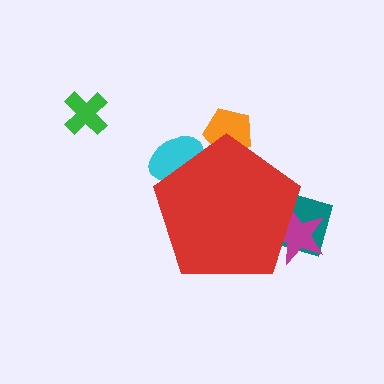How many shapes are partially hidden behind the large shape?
4 shapes are partially hidden.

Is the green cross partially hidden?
No, the green cross is fully visible.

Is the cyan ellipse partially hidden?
Yes, the cyan ellipse is partially hidden behind the red pentagon.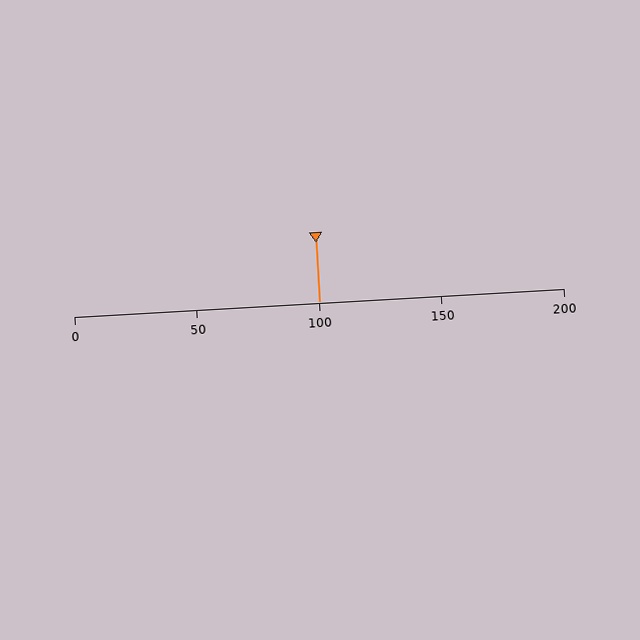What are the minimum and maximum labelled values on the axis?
The axis runs from 0 to 200.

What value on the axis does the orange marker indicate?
The marker indicates approximately 100.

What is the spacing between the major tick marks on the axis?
The major ticks are spaced 50 apart.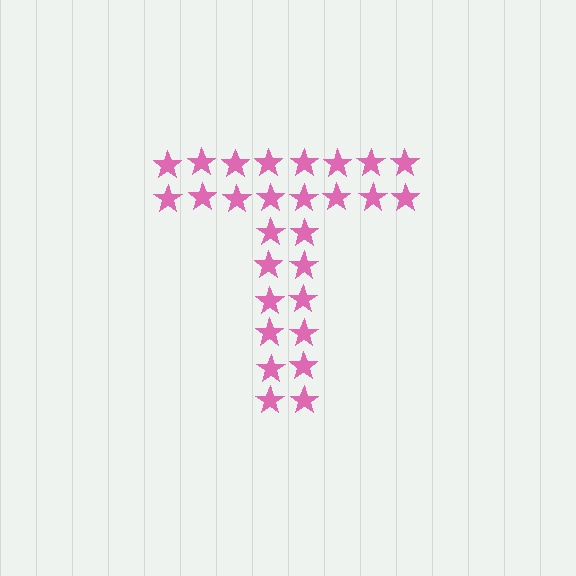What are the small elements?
The small elements are stars.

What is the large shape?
The large shape is the letter T.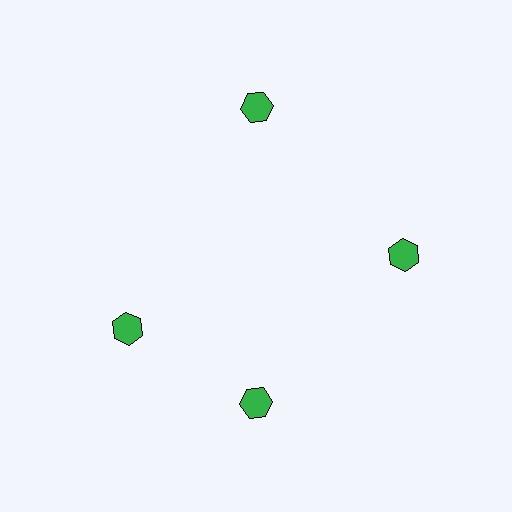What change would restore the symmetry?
The symmetry would be restored by rotating it back into even spacing with its neighbors so that all 4 hexagons sit at equal angles and equal distance from the center.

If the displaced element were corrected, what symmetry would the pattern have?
It would have 4-fold rotational symmetry — the pattern would map onto itself every 90 degrees.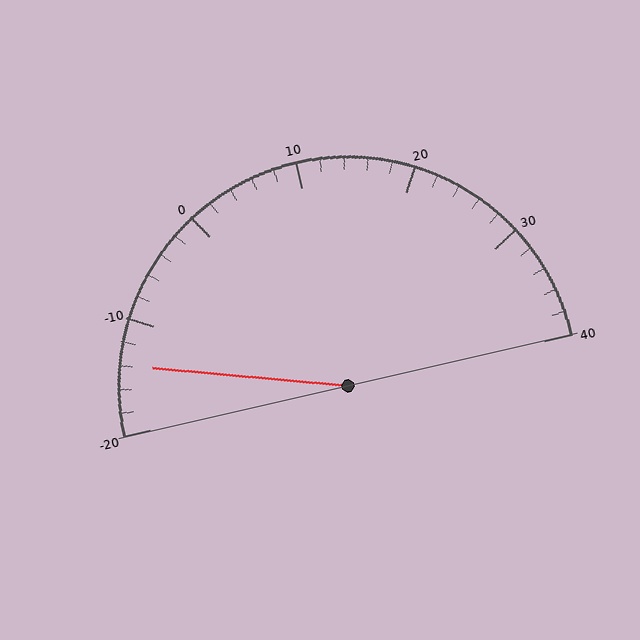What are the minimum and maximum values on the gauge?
The gauge ranges from -20 to 40.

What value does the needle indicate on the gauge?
The needle indicates approximately -14.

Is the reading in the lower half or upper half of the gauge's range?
The reading is in the lower half of the range (-20 to 40).